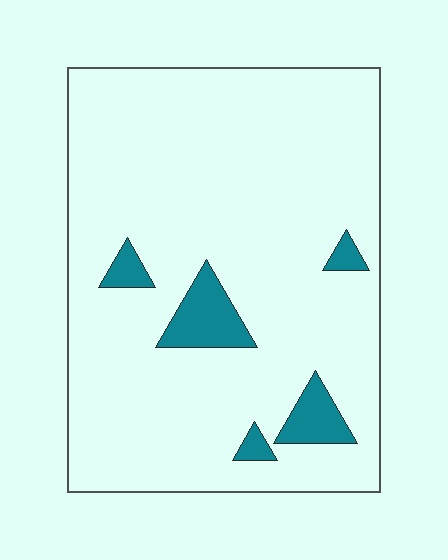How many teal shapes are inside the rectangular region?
5.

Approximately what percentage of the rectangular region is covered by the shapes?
Approximately 10%.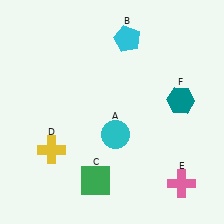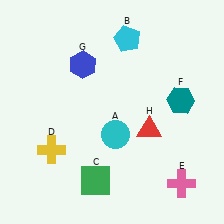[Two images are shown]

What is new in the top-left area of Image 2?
A blue hexagon (G) was added in the top-left area of Image 2.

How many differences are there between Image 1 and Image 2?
There are 2 differences between the two images.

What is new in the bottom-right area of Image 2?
A red triangle (H) was added in the bottom-right area of Image 2.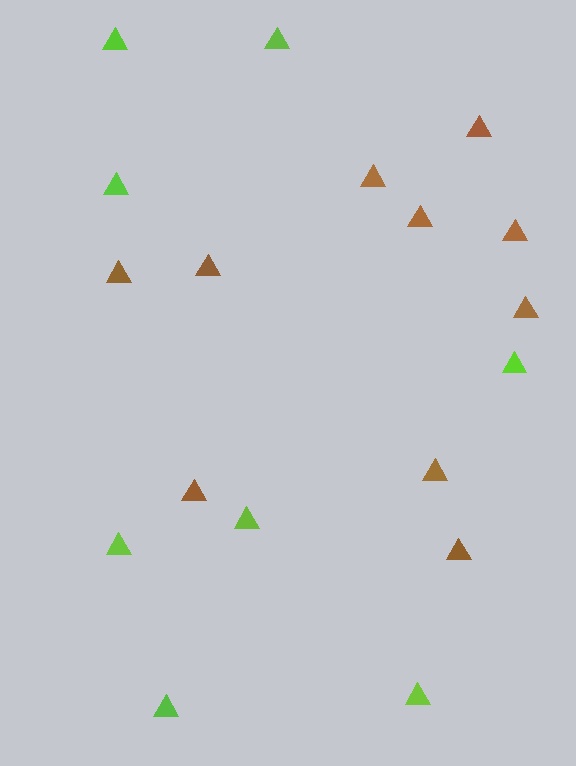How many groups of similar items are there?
There are 2 groups: one group of brown triangles (10) and one group of lime triangles (8).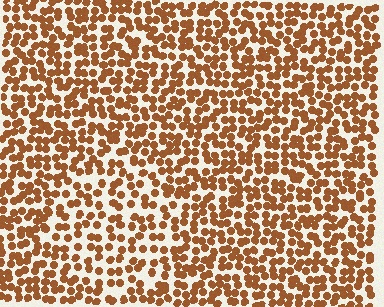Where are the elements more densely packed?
The elements are more densely packed outside the circle boundary.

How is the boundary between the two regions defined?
The boundary is defined by a change in element density (approximately 1.5x ratio). All elements are the same color, size, and shape.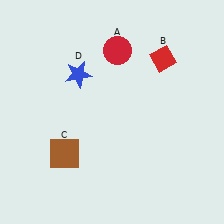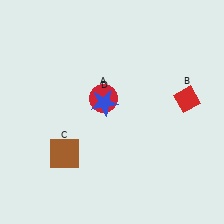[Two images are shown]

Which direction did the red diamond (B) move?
The red diamond (B) moved down.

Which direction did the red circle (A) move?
The red circle (A) moved down.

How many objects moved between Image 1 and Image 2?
3 objects moved between the two images.